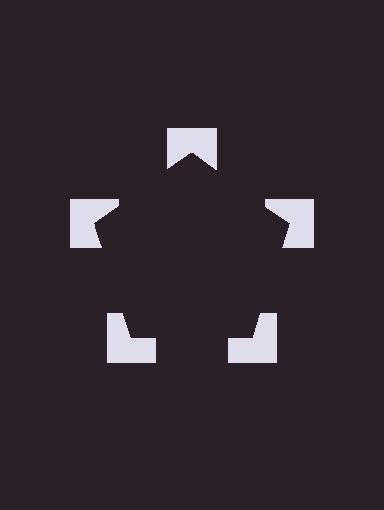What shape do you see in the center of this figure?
An illusory pentagon — its edges are inferred from the aligned wedge cuts in the notched squares, not physically drawn.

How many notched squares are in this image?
There are 5 — one at each vertex of the illusory pentagon.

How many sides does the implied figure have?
5 sides.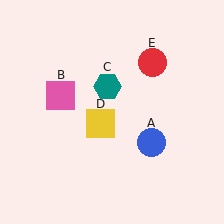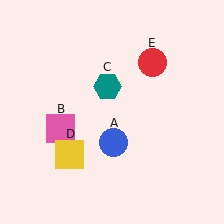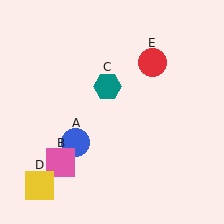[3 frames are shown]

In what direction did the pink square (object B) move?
The pink square (object B) moved down.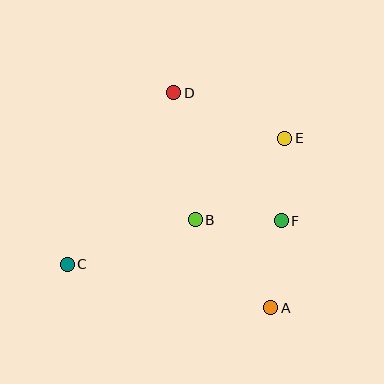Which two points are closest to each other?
Points E and F are closest to each other.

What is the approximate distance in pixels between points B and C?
The distance between B and C is approximately 136 pixels.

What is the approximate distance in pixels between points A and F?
The distance between A and F is approximately 88 pixels.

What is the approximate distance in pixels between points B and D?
The distance between B and D is approximately 129 pixels.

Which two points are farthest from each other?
Points C and E are farthest from each other.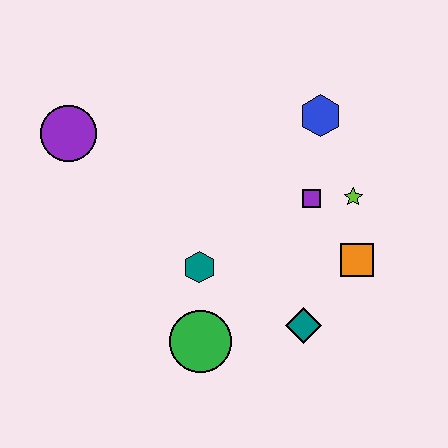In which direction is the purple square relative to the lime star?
The purple square is to the left of the lime star.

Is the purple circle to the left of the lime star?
Yes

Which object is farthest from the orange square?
The purple circle is farthest from the orange square.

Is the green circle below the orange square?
Yes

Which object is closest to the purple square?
The lime star is closest to the purple square.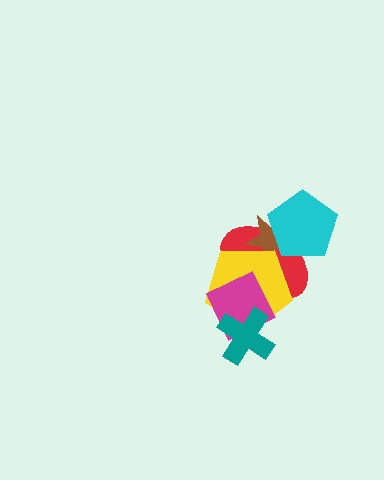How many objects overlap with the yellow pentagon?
4 objects overlap with the yellow pentagon.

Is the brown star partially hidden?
Yes, it is partially covered by another shape.